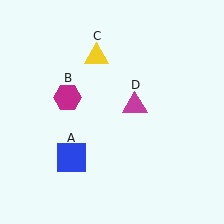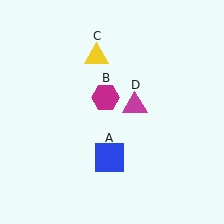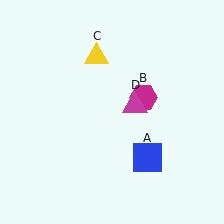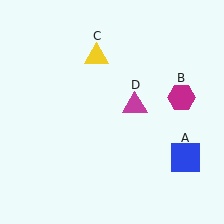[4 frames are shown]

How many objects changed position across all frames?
2 objects changed position: blue square (object A), magenta hexagon (object B).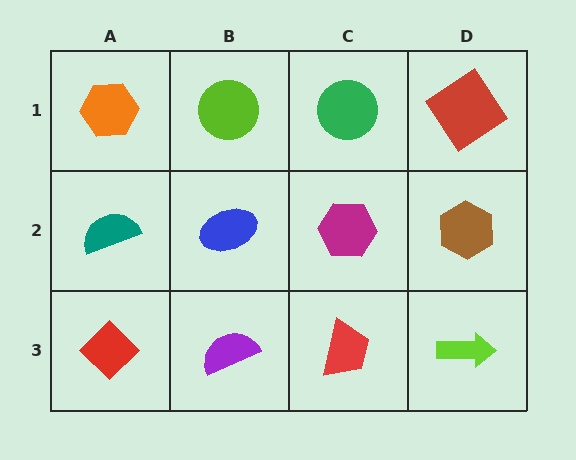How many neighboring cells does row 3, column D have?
2.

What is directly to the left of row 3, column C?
A purple semicircle.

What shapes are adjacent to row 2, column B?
A lime circle (row 1, column B), a purple semicircle (row 3, column B), a teal semicircle (row 2, column A), a magenta hexagon (row 2, column C).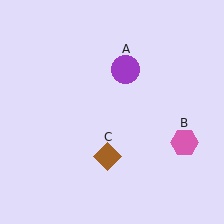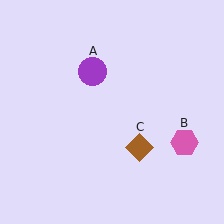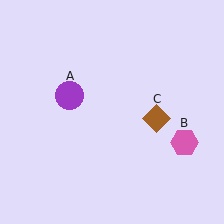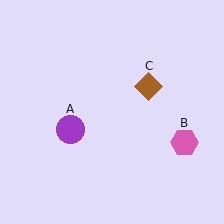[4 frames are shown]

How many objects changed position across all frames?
2 objects changed position: purple circle (object A), brown diamond (object C).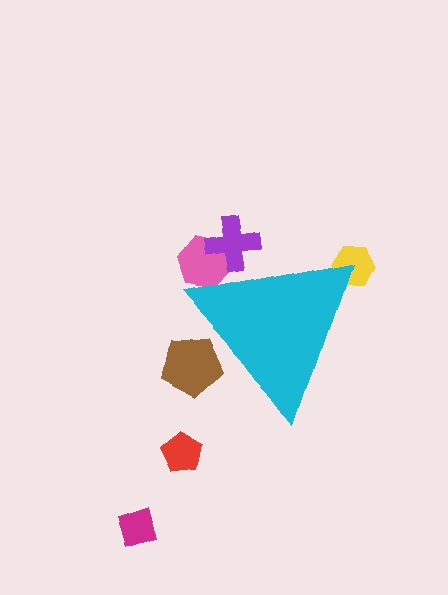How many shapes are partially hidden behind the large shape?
4 shapes are partially hidden.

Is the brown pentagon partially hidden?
Yes, the brown pentagon is partially hidden behind the cyan triangle.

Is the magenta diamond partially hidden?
No, the magenta diamond is fully visible.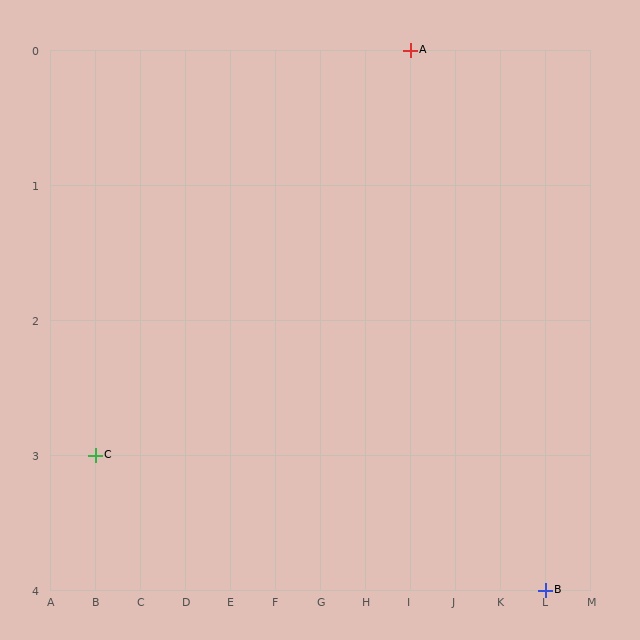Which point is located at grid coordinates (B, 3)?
Point C is at (B, 3).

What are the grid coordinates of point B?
Point B is at grid coordinates (L, 4).